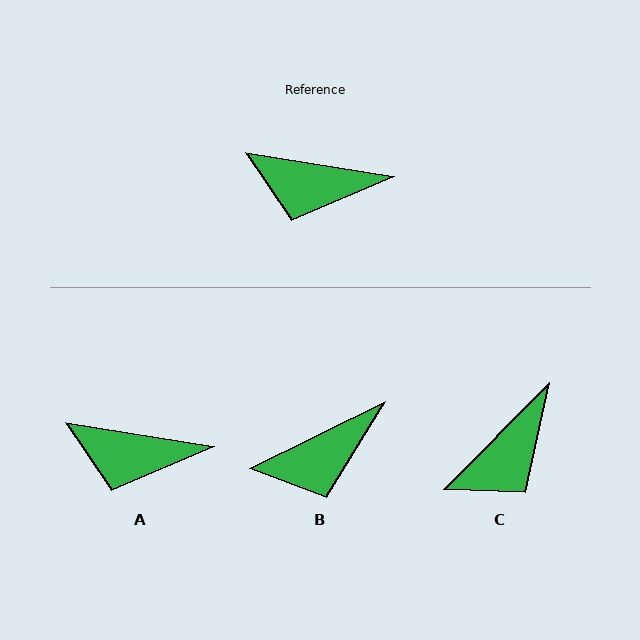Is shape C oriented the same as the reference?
No, it is off by about 54 degrees.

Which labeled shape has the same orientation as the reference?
A.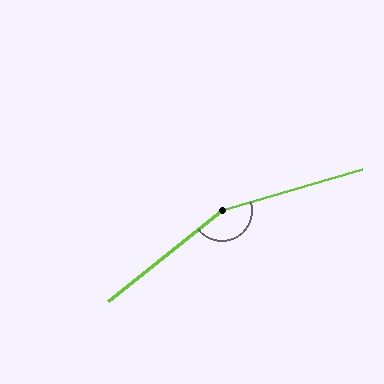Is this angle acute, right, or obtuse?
It is obtuse.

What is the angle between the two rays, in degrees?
Approximately 157 degrees.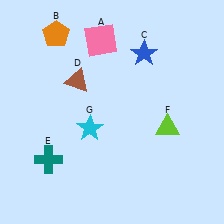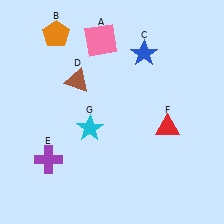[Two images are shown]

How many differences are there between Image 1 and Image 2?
There are 2 differences between the two images.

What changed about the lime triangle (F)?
In Image 1, F is lime. In Image 2, it changed to red.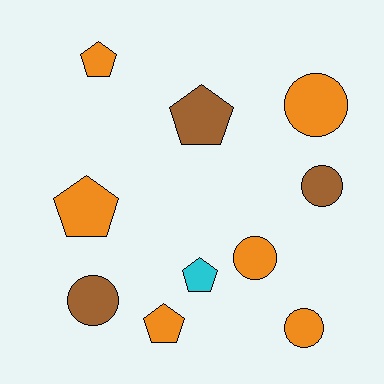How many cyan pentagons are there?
There is 1 cyan pentagon.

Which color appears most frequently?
Orange, with 6 objects.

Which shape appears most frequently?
Circle, with 5 objects.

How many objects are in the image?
There are 10 objects.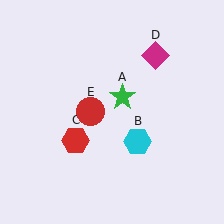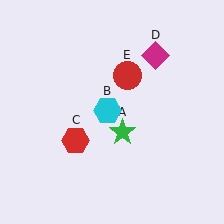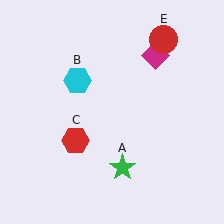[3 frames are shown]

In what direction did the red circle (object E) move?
The red circle (object E) moved up and to the right.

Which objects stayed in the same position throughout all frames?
Red hexagon (object C) and magenta diamond (object D) remained stationary.